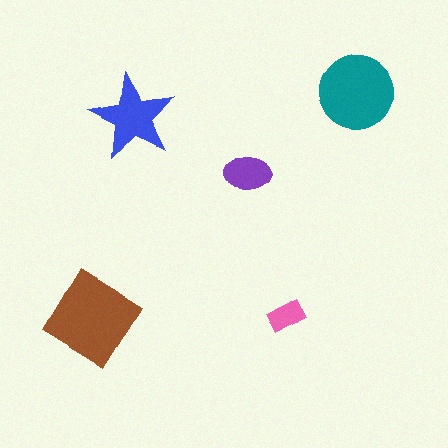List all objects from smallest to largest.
The pink rectangle, the purple ellipse, the blue star, the teal circle, the brown diamond.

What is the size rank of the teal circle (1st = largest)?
2nd.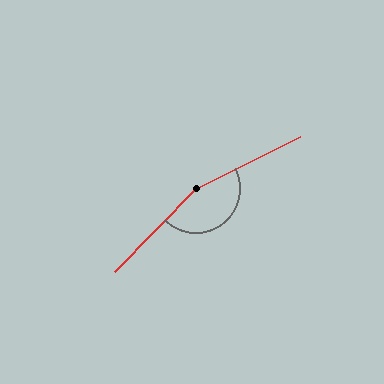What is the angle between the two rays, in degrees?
Approximately 161 degrees.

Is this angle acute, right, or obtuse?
It is obtuse.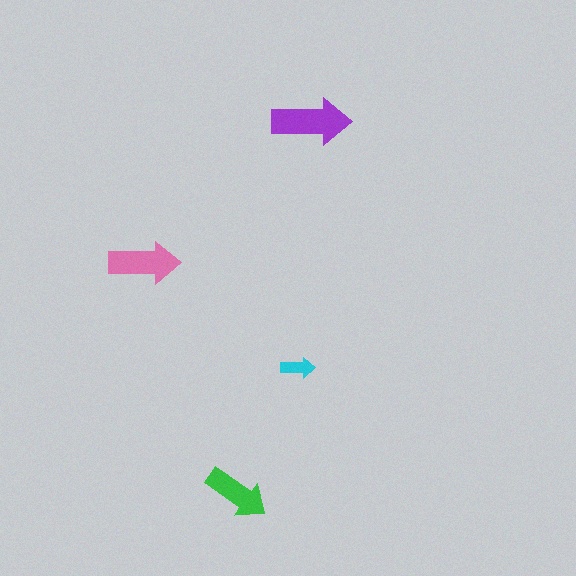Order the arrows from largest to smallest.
the purple one, the pink one, the green one, the cyan one.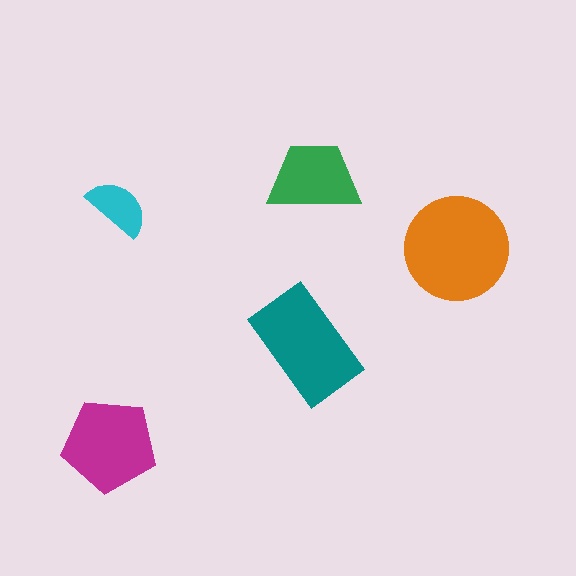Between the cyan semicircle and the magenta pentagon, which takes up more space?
The magenta pentagon.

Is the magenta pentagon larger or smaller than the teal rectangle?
Smaller.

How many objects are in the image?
There are 5 objects in the image.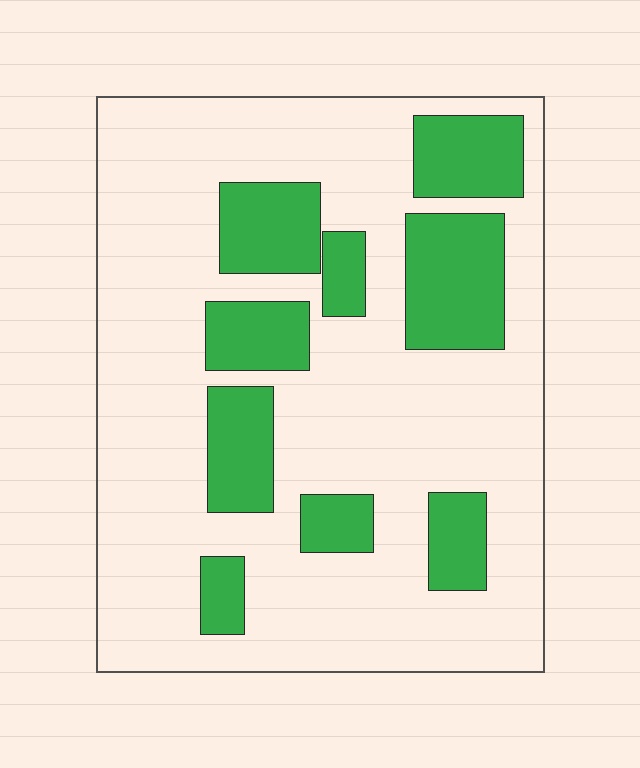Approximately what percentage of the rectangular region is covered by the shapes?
Approximately 25%.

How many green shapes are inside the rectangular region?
9.